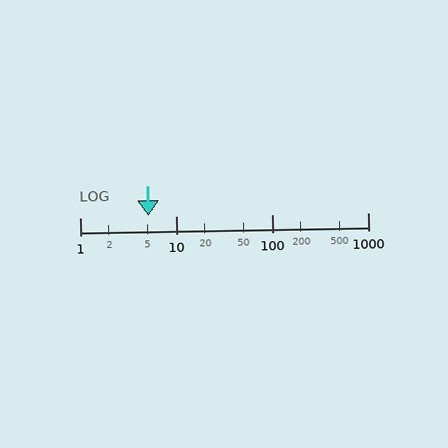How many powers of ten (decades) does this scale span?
The scale spans 3 decades, from 1 to 1000.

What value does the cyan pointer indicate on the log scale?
The pointer indicates approximately 5.2.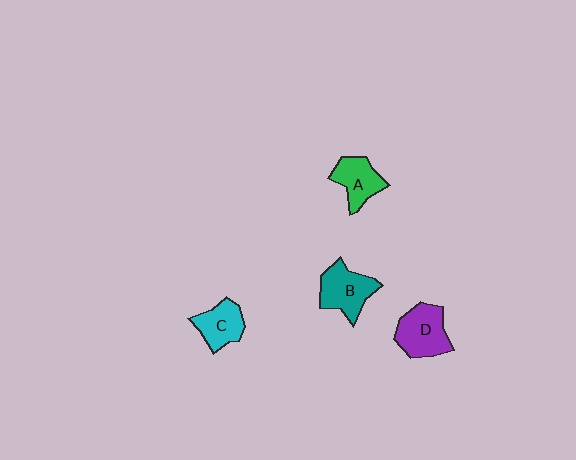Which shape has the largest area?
Shape D (purple).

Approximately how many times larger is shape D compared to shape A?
Approximately 1.3 times.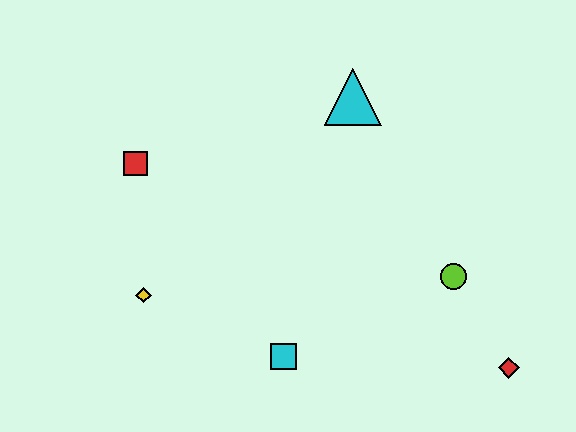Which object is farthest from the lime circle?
The red square is farthest from the lime circle.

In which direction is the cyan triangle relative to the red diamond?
The cyan triangle is above the red diamond.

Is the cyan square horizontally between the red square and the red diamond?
Yes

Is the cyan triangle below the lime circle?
No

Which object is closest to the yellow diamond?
The red square is closest to the yellow diamond.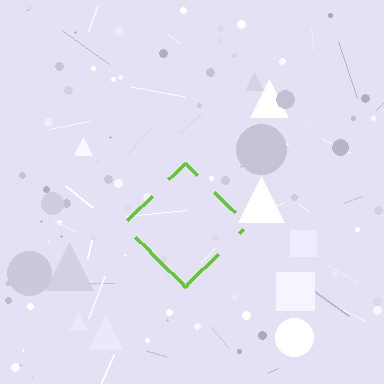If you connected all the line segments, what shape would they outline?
They would outline a diamond.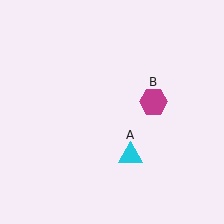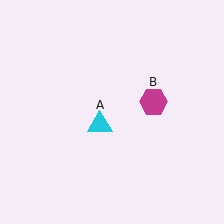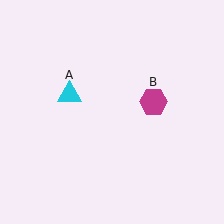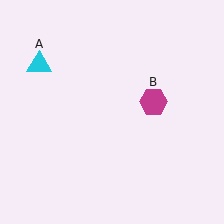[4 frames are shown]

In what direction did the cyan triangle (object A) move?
The cyan triangle (object A) moved up and to the left.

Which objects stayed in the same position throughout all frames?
Magenta hexagon (object B) remained stationary.